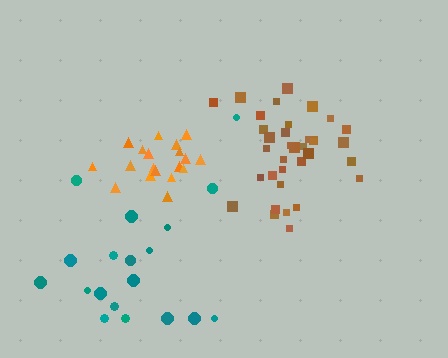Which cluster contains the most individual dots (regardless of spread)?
Brown (35).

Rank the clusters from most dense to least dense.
brown, orange, teal.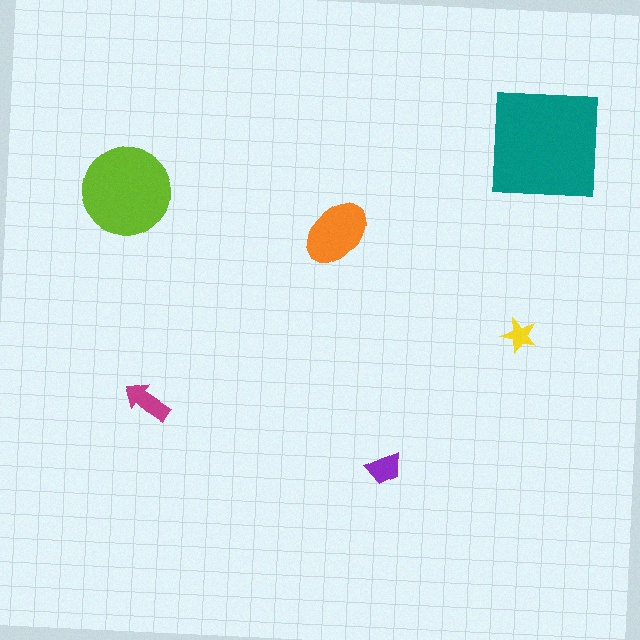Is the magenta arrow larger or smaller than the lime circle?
Smaller.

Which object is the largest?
The teal square.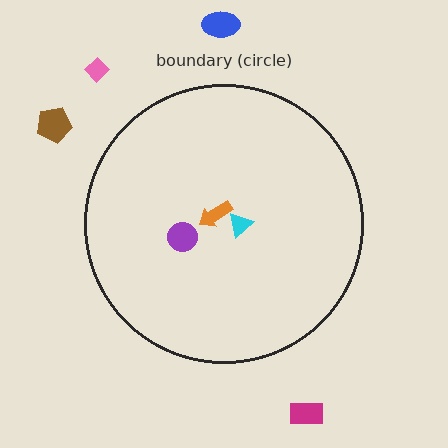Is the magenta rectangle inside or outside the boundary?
Outside.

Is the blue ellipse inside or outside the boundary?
Outside.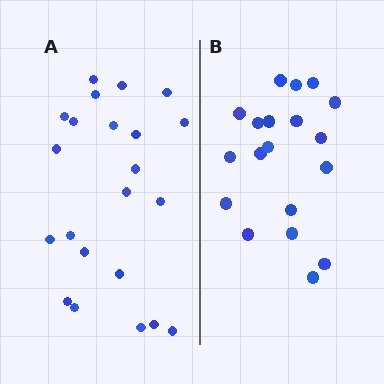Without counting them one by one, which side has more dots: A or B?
Region A (the left region) has more dots.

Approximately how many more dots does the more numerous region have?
Region A has just a few more — roughly 2 or 3 more dots than region B.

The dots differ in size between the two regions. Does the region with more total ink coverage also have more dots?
No. Region B has more total ink coverage because its dots are larger, but region A actually contains more individual dots. Total area can be misleading — the number of items is what matters here.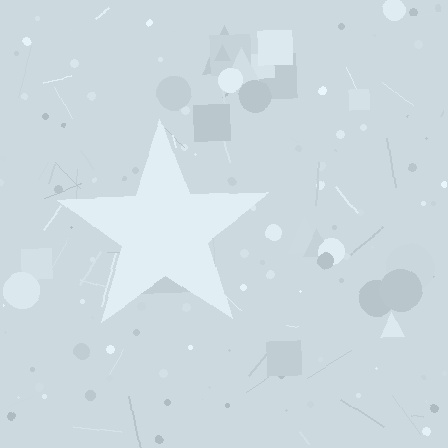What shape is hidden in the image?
A star is hidden in the image.